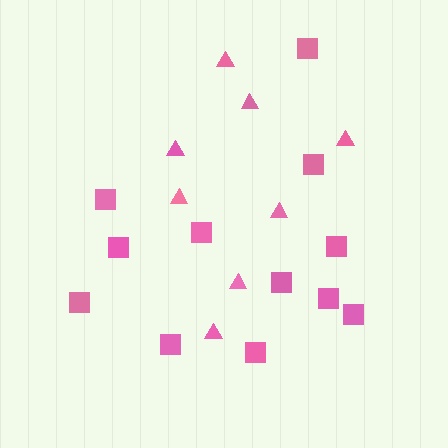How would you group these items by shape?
There are 2 groups: one group of triangles (8) and one group of squares (12).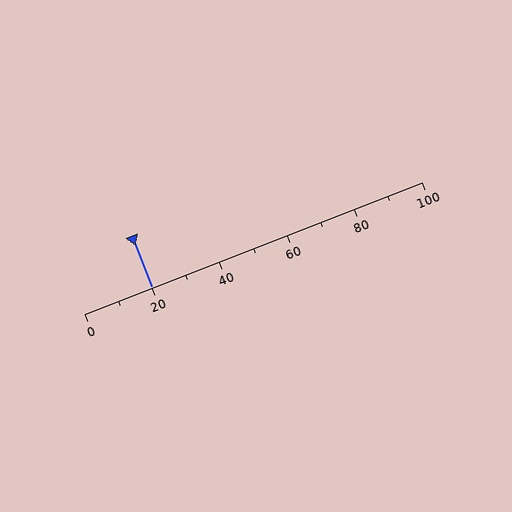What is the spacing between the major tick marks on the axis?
The major ticks are spaced 20 apart.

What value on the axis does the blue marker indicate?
The marker indicates approximately 20.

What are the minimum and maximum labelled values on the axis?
The axis runs from 0 to 100.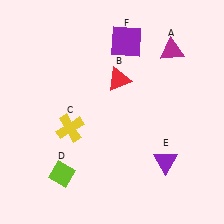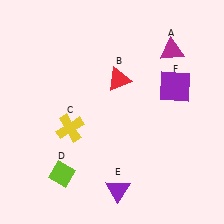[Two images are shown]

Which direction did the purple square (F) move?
The purple square (F) moved right.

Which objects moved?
The objects that moved are: the purple triangle (E), the purple square (F).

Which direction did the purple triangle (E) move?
The purple triangle (E) moved left.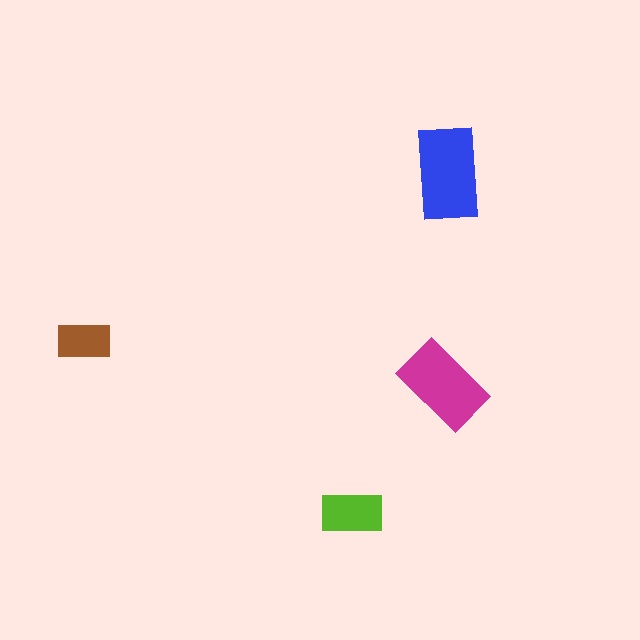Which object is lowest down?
The lime rectangle is bottommost.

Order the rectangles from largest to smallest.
the blue one, the magenta one, the lime one, the brown one.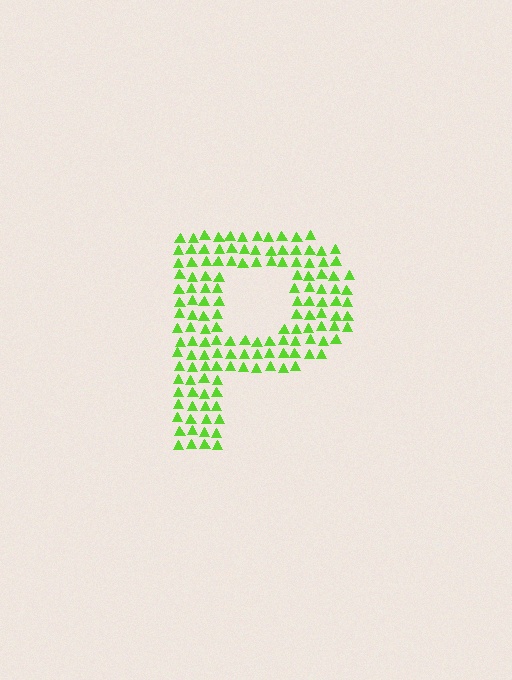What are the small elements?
The small elements are triangles.